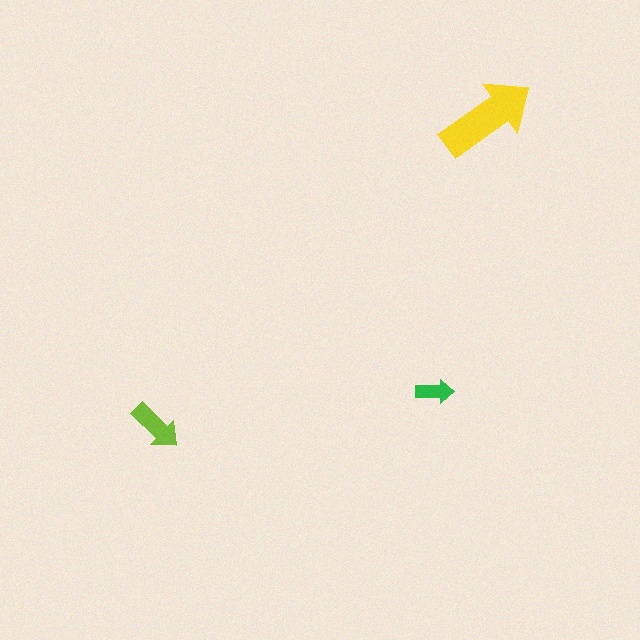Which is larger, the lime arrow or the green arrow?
The lime one.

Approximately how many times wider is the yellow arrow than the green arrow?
About 2.5 times wider.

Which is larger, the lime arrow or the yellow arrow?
The yellow one.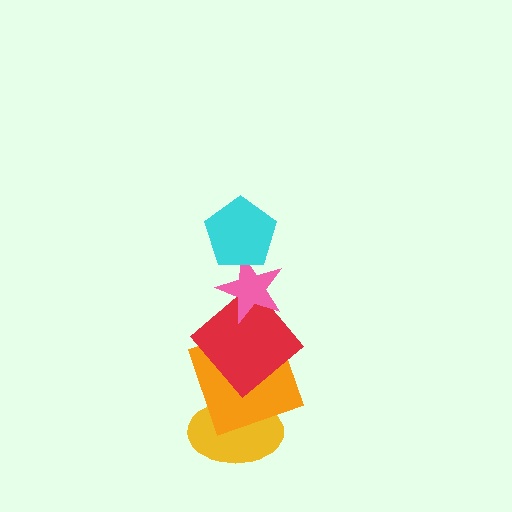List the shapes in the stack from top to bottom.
From top to bottom: the cyan pentagon, the pink star, the red diamond, the orange square, the yellow ellipse.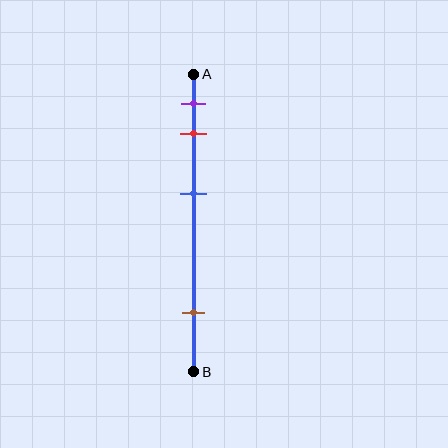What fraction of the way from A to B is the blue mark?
The blue mark is approximately 40% (0.4) of the way from A to B.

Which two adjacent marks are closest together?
The purple and red marks are the closest adjacent pair.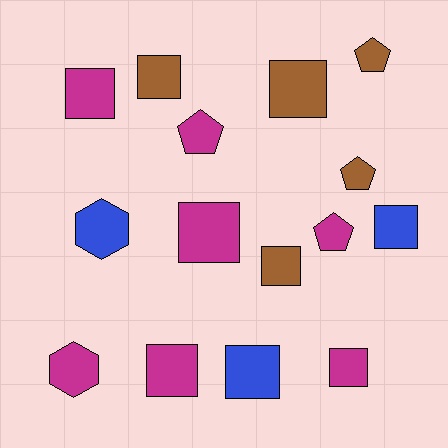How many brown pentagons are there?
There are 2 brown pentagons.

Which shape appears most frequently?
Square, with 9 objects.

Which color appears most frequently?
Magenta, with 7 objects.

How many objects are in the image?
There are 15 objects.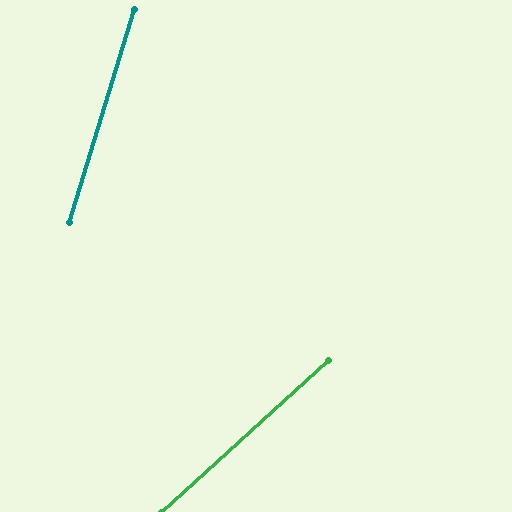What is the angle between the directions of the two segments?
Approximately 31 degrees.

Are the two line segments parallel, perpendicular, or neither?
Neither parallel nor perpendicular — they differ by about 31°.